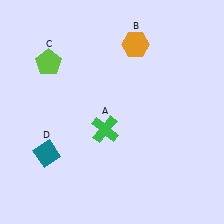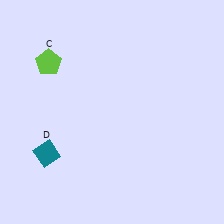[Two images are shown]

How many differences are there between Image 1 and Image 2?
There are 2 differences between the two images.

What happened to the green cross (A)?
The green cross (A) was removed in Image 2. It was in the bottom-left area of Image 1.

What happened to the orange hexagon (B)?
The orange hexagon (B) was removed in Image 2. It was in the top-right area of Image 1.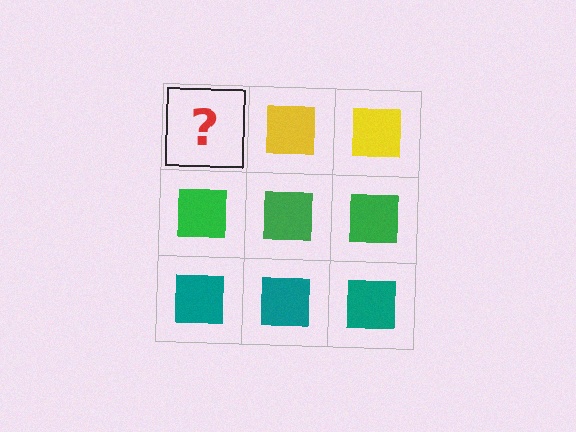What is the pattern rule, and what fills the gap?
The rule is that each row has a consistent color. The gap should be filled with a yellow square.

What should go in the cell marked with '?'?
The missing cell should contain a yellow square.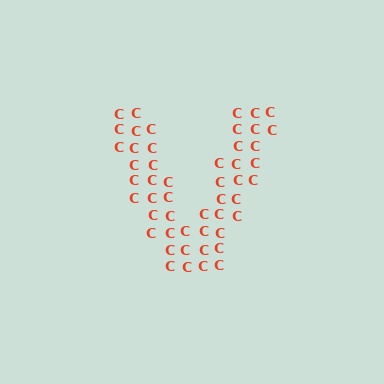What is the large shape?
The large shape is the letter V.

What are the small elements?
The small elements are letter C's.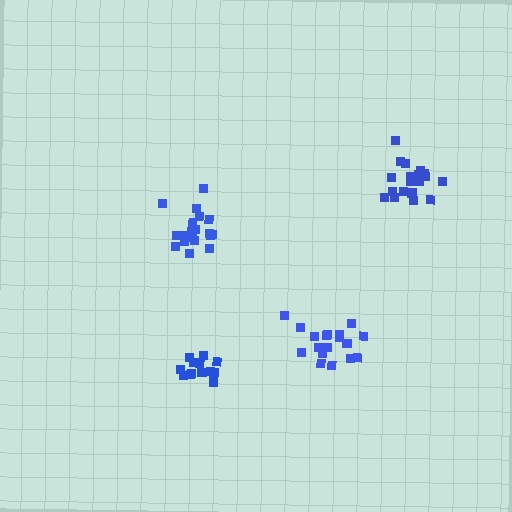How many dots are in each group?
Group 1: 15 dots, Group 2: 20 dots, Group 3: 19 dots, Group 4: 20 dots (74 total).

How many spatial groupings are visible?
There are 4 spatial groupings.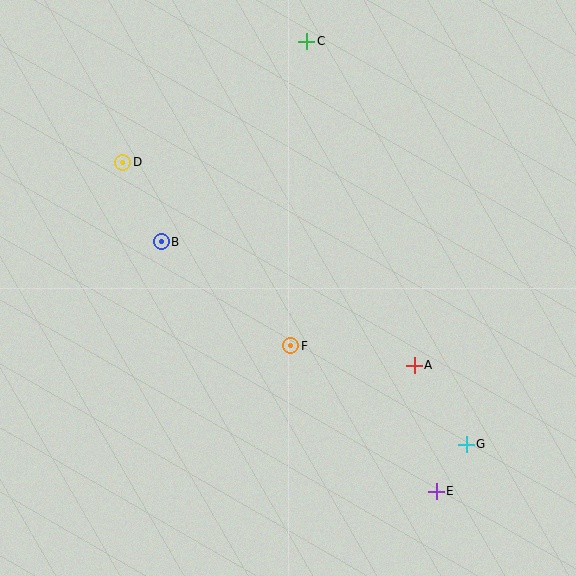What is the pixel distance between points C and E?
The distance between C and E is 468 pixels.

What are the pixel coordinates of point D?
Point D is at (123, 162).